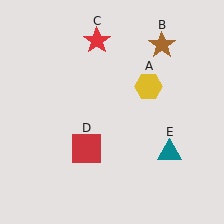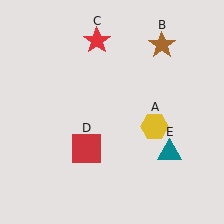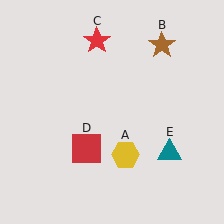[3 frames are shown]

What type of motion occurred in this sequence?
The yellow hexagon (object A) rotated clockwise around the center of the scene.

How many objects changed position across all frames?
1 object changed position: yellow hexagon (object A).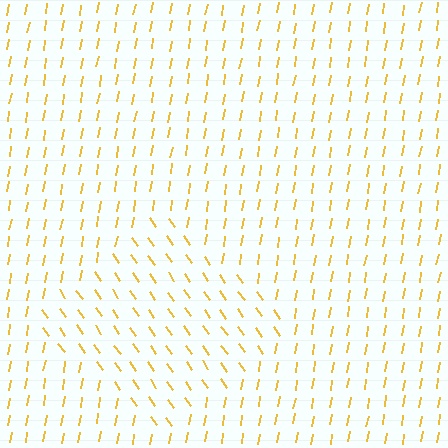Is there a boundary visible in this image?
Yes, there is a texture boundary formed by a change in line orientation.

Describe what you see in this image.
The image is filled with small yellow line segments. A diamond region in the image has lines oriented differently from the surrounding lines, creating a visible texture boundary.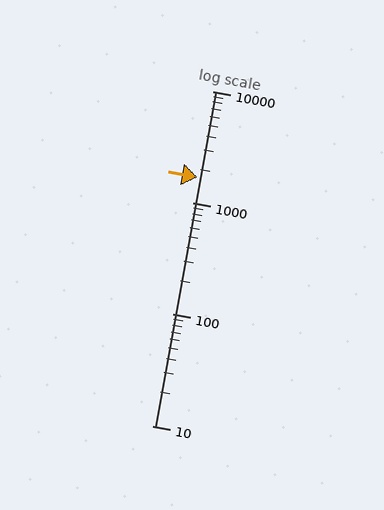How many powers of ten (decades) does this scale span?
The scale spans 3 decades, from 10 to 10000.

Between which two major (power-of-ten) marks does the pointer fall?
The pointer is between 1000 and 10000.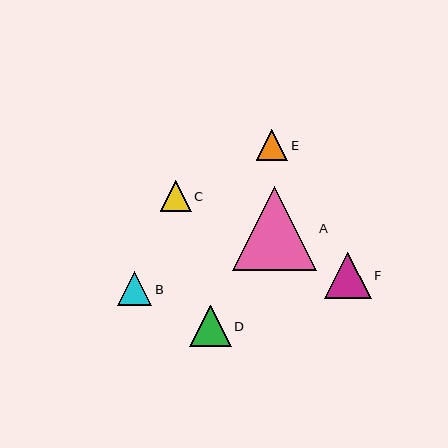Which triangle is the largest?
Triangle A is the largest with a size of approximately 83 pixels.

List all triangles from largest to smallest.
From largest to smallest: A, F, D, B, E, C.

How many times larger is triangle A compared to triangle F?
Triangle A is approximately 1.8 times the size of triangle F.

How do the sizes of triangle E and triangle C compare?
Triangle E and triangle C are approximately the same size.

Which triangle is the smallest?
Triangle C is the smallest with a size of approximately 31 pixels.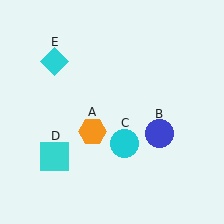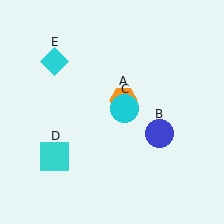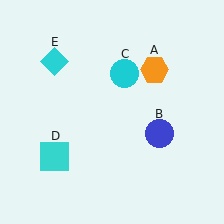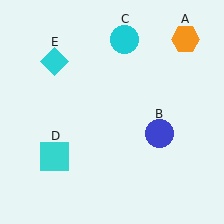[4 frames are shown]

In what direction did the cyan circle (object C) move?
The cyan circle (object C) moved up.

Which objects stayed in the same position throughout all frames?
Blue circle (object B) and cyan square (object D) and cyan diamond (object E) remained stationary.